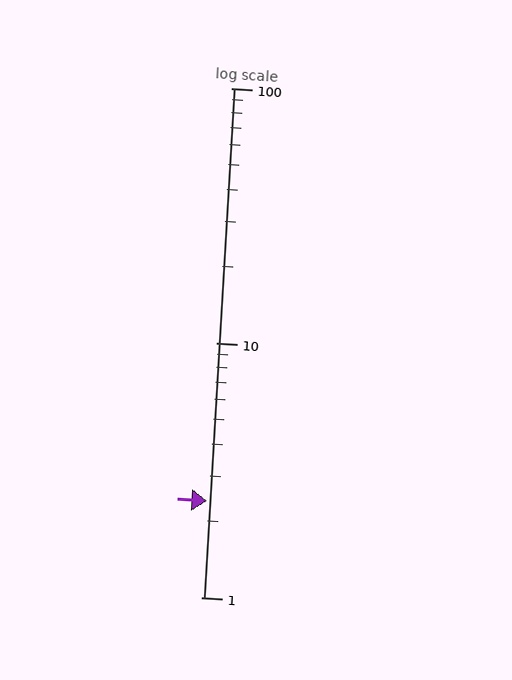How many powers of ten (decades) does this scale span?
The scale spans 2 decades, from 1 to 100.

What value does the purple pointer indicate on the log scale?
The pointer indicates approximately 2.4.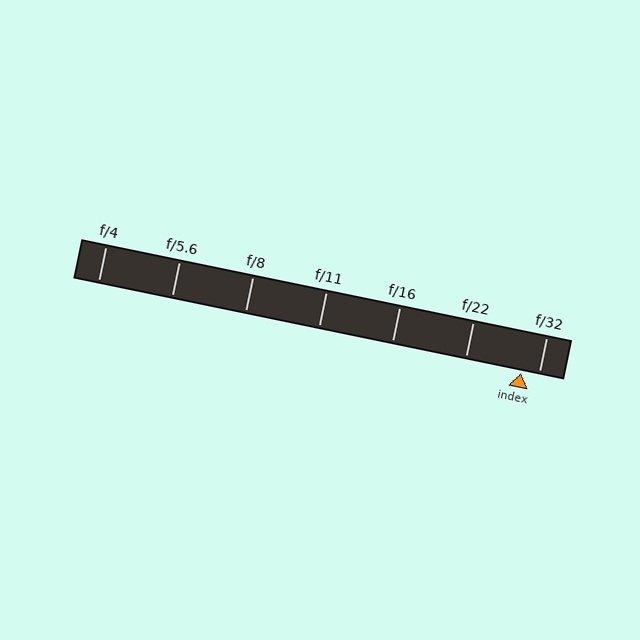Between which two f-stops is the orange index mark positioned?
The index mark is between f/22 and f/32.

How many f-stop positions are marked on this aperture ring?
There are 7 f-stop positions marked.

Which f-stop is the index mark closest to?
The index mark is closest to f/32.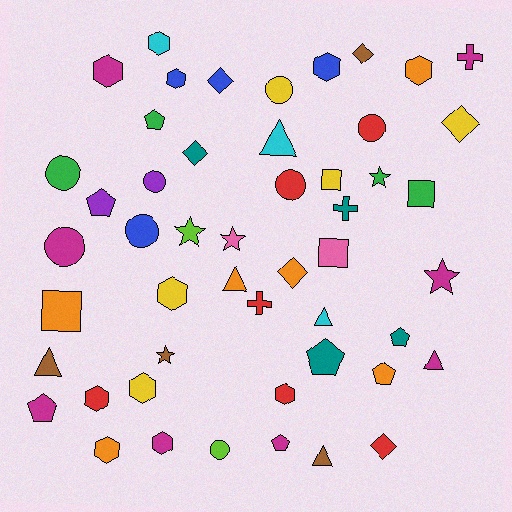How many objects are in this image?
There are 50 objects.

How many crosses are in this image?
There are 3 crosses.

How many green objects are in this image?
There are 4 green objects.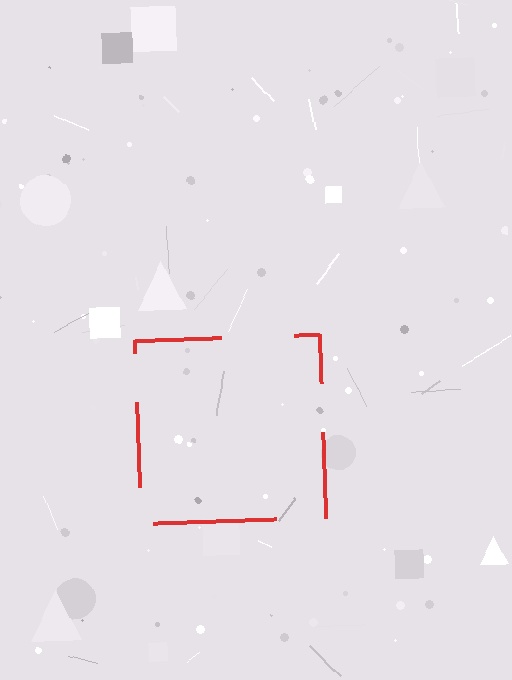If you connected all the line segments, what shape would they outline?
They would outline a square.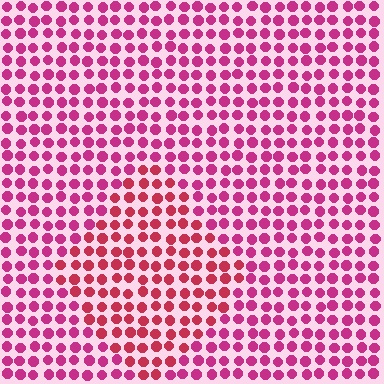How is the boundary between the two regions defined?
The boundary is defined purely by a slight shift in hue (about 23 degrees). Spacing, size, and orientation are identical on both sides.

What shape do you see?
I see a diamond.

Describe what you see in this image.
The image is filled with small magenta elements in a uniform arrangement. A diamond-shaped region is visible where the elements are tinted to a slightly different hue, forming a subtle color boundary.